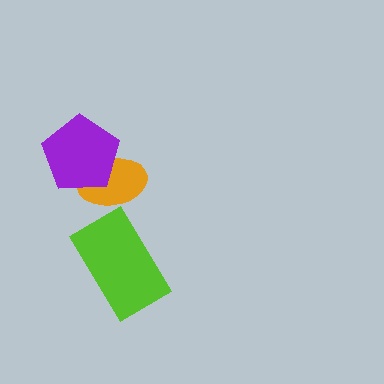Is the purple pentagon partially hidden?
No, no other shape covers it.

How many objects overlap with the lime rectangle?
0 objects overlap with the lime rectangle.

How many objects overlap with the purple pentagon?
1 object overlaps with the purple pentagon.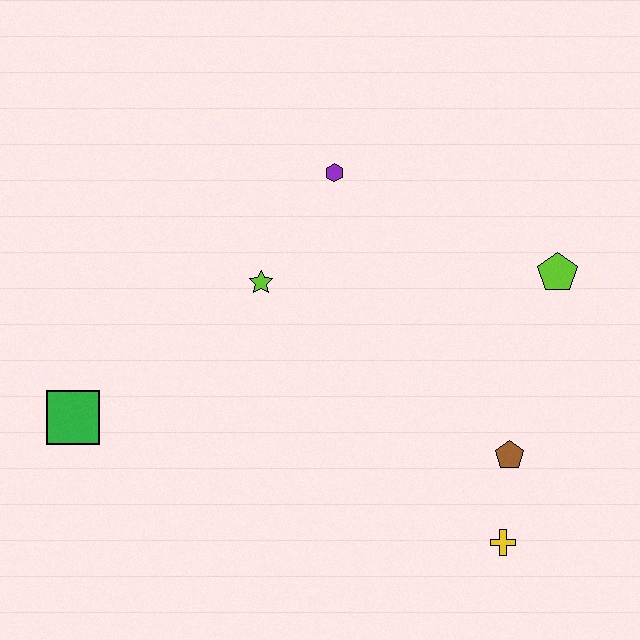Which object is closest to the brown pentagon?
The yellow cross is closest to the brown pentagon.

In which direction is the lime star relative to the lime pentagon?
The lime star is to the left of the lime pentagon.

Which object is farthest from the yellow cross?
The green square is farthest from the yellow cross.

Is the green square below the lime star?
Yes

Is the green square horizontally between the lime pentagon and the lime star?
No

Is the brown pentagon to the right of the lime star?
Yes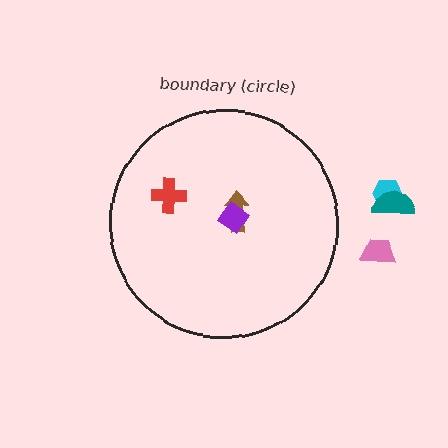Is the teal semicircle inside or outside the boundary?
Outside.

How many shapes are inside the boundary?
3 inside, 3 outside.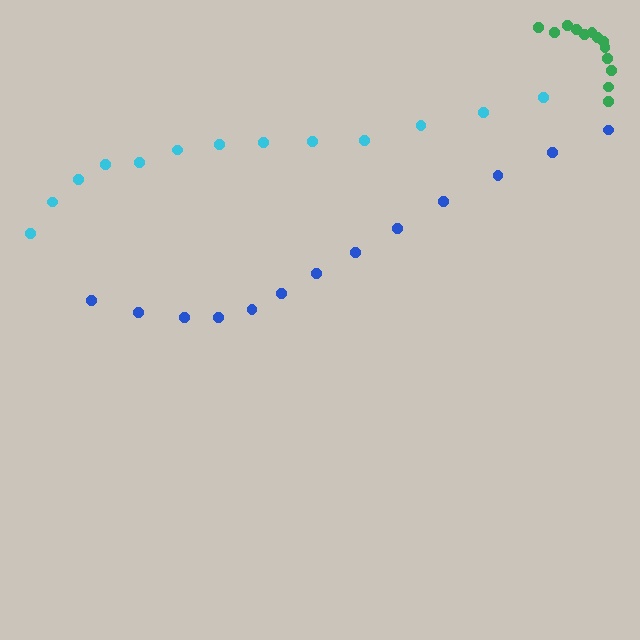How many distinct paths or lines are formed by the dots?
There are 3 distinct paths.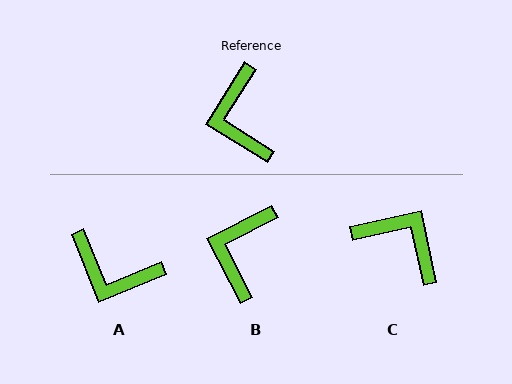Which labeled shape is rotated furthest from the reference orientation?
C, about 136 degrees away.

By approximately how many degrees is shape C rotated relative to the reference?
Approximately 136 degrees clockwise.